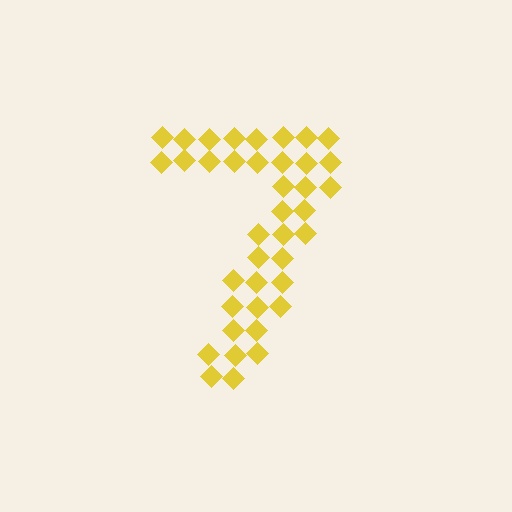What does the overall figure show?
The overall figure shows the digit 7.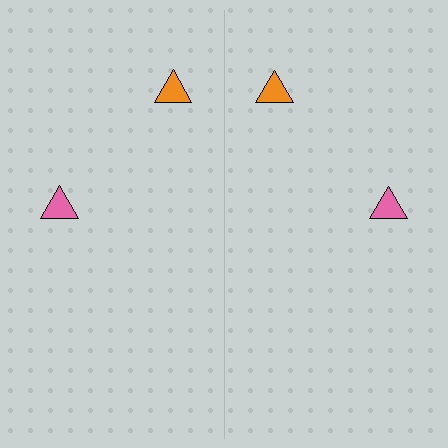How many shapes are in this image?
There are 4 shapes in this image.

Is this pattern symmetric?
Yes, this pattern has bilateral (reflection) symmetry.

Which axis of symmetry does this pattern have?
The pattern has a vertical axis of symmetry running through the center of the image.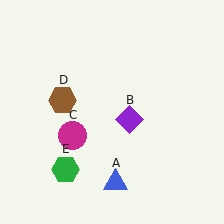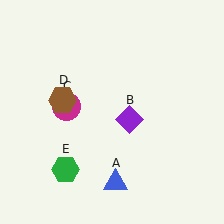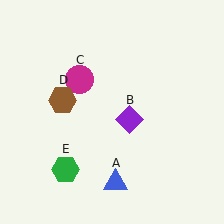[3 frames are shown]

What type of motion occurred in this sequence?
The magenta circle (object C) rotated clockwise around the center of the scene.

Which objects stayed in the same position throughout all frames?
Blue triangle (object A) and purple diamond (object B) and brown hexagon (object D) and green hexagon (object E) remained stationary.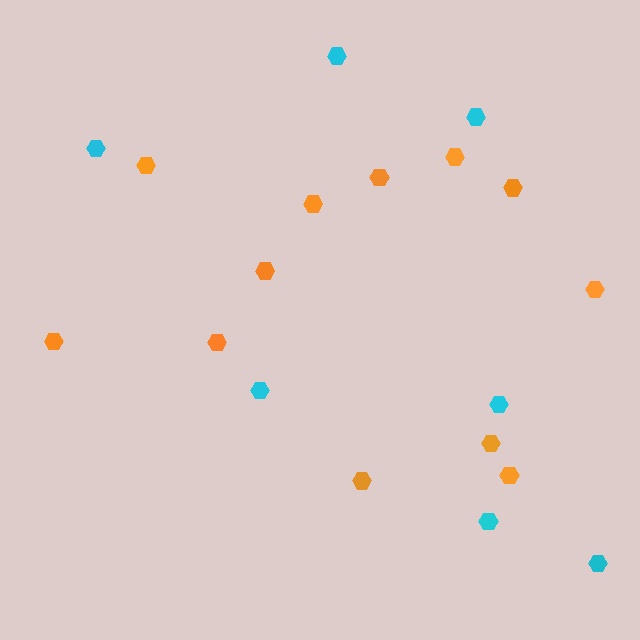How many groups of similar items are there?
There are 2 groups: one group of cyan hexagons (7) and one group of orange hexagons (12).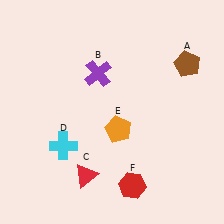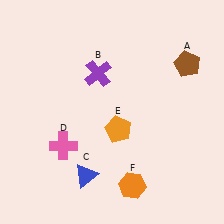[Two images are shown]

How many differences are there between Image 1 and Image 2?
There are 3 differences between the two images.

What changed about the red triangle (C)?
In Image 1, C is red. In Image 2, it changed to blue.